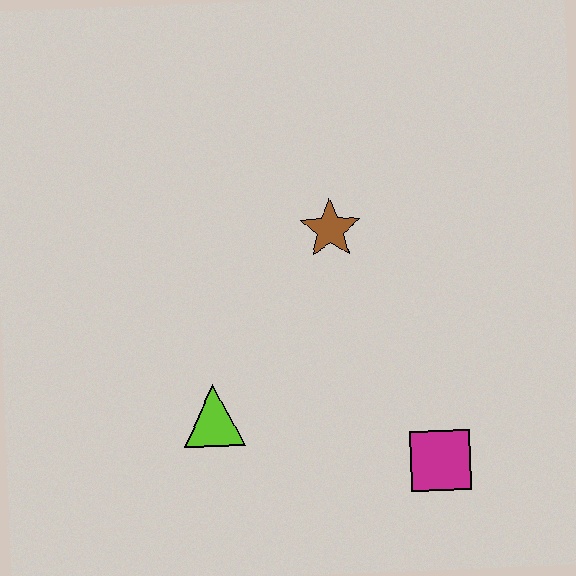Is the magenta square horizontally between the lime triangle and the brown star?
No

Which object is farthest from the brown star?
The magenta square is farthest from the brown star.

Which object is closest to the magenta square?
The lime triangle is closest to the magenta square.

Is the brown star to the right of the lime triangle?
Yes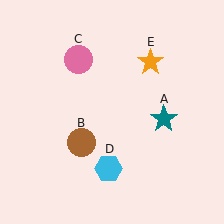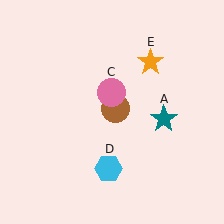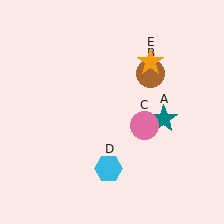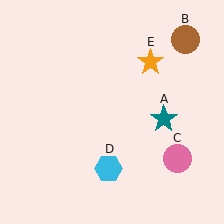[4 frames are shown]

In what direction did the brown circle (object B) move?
The brown circle (object B) moved up and to the right.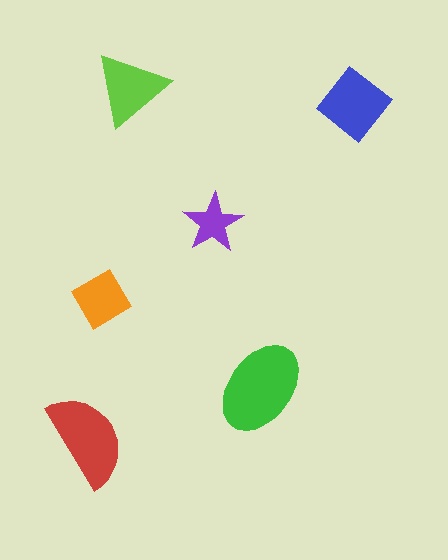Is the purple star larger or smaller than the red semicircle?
Smaller.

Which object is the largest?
The green ellipse.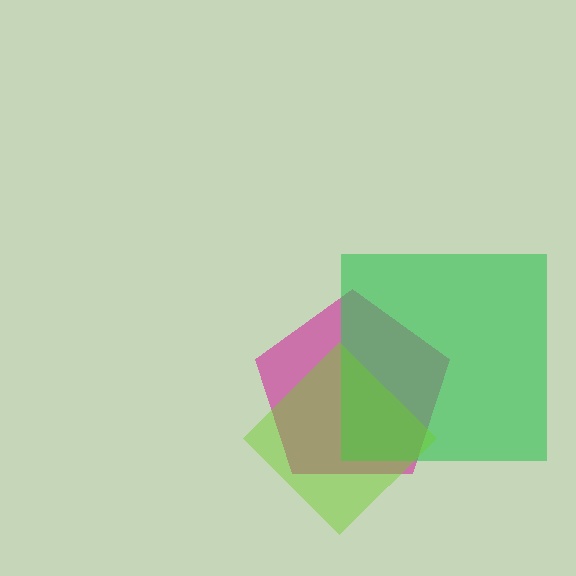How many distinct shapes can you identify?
There are 3 distinct shapes: a magenta pentagon, a green square, a lime diamond.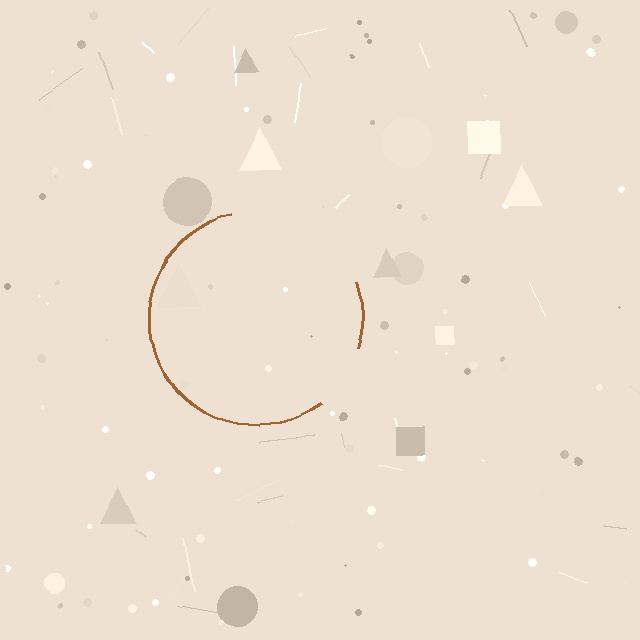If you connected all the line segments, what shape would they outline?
They would outline a circle.